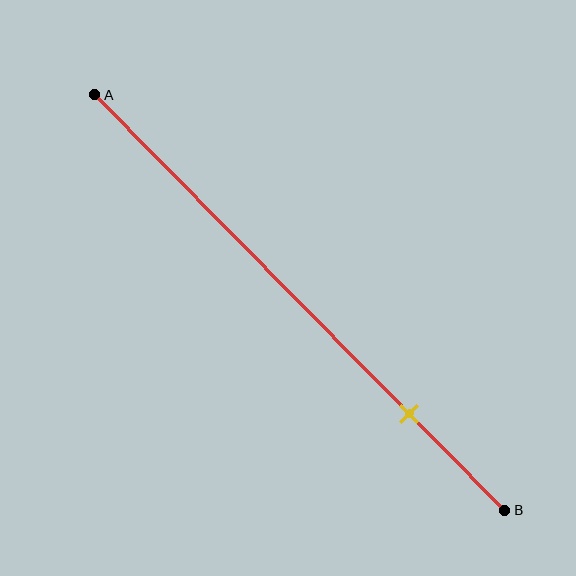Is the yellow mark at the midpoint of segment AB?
No, the mark is at about 75% from A, not at the 50% midpoint.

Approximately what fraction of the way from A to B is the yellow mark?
The yellow mark is approximately 75% of the way from A to B.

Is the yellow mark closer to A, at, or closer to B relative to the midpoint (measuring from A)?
The yellow mark is closer to point B than the midpoint of segment AB.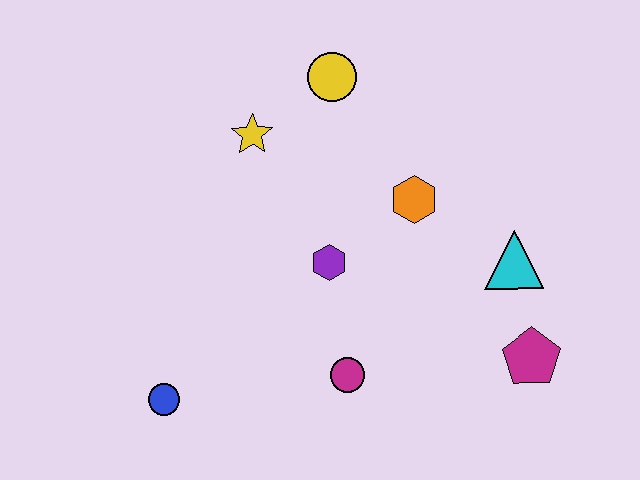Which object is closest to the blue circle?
The magenta circle is closest to the blue circle.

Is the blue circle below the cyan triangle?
Yes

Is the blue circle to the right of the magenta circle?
No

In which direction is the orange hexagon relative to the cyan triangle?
The orange hexagon is to the left of the cyan triangle.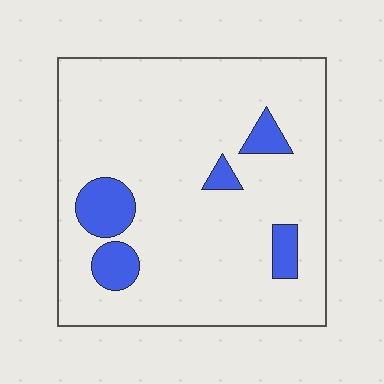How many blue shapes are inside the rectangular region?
5.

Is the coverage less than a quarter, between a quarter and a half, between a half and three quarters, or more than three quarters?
Less than a quarter.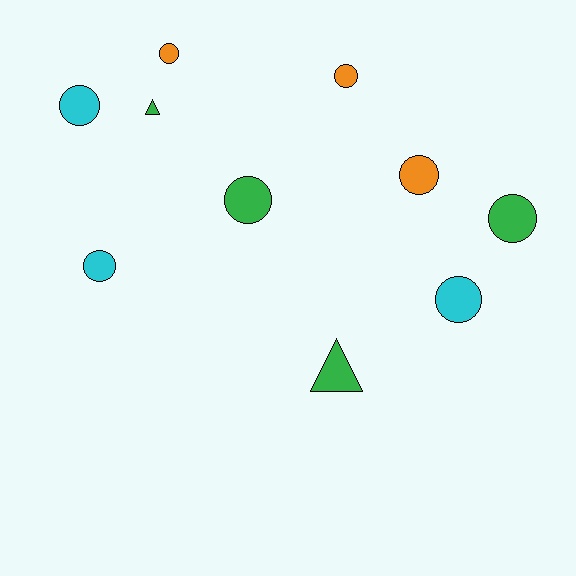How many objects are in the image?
There are 10 objects.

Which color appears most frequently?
Green, with 4 objects.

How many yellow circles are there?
There are no yellow circles.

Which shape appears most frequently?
Circle, with 8 objects.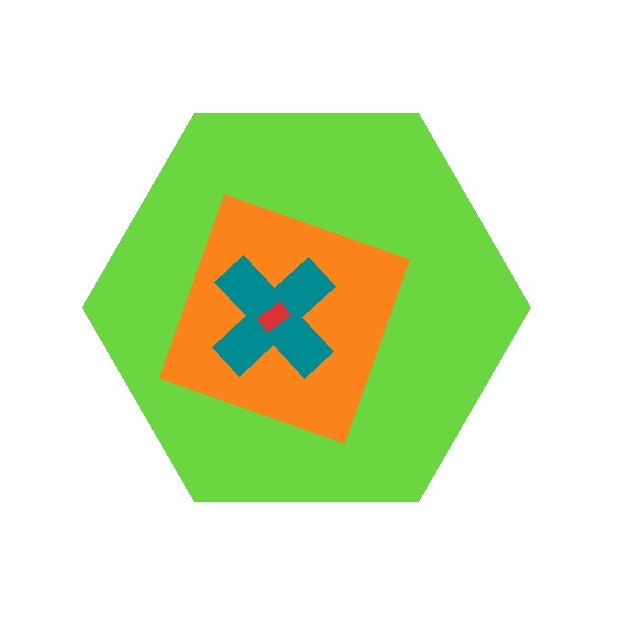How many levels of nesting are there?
4.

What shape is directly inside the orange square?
The teal cross.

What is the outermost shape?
The lime hexagon.